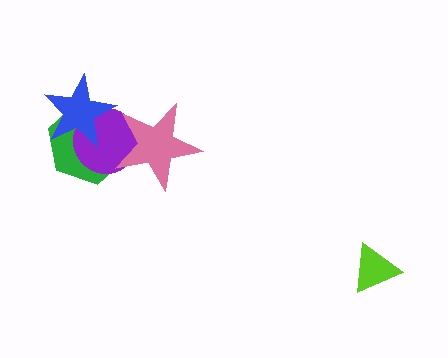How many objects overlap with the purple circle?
3 objects overlap with the purple circle.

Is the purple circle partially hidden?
Yes, it is partially covered by another shape.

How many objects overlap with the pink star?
2 objects overlap with the pink star.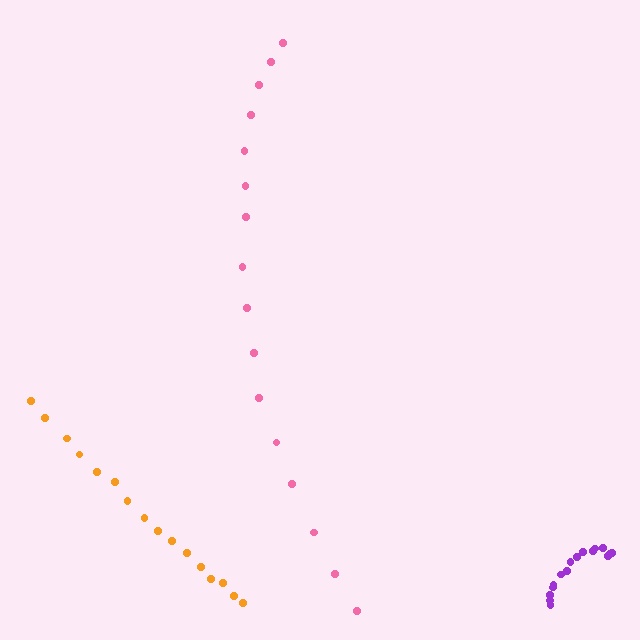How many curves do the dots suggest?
There are 3 distinct paths.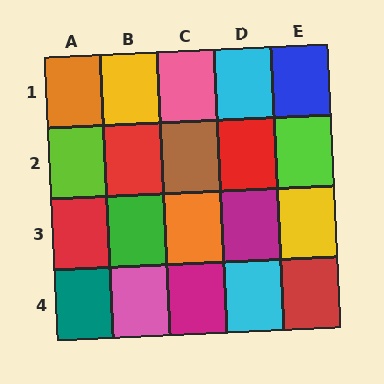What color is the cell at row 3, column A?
Red.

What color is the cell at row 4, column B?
Pink.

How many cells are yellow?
2 cells are yellow.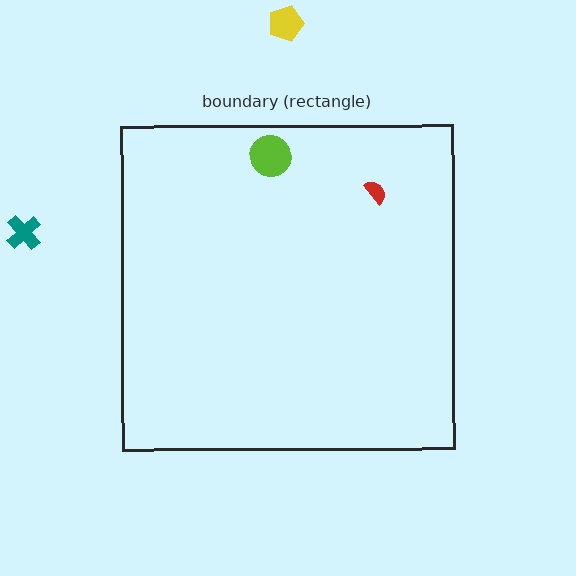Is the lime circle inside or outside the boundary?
Inside.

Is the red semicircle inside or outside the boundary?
Inside.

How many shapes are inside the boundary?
2 inside, 2 outside.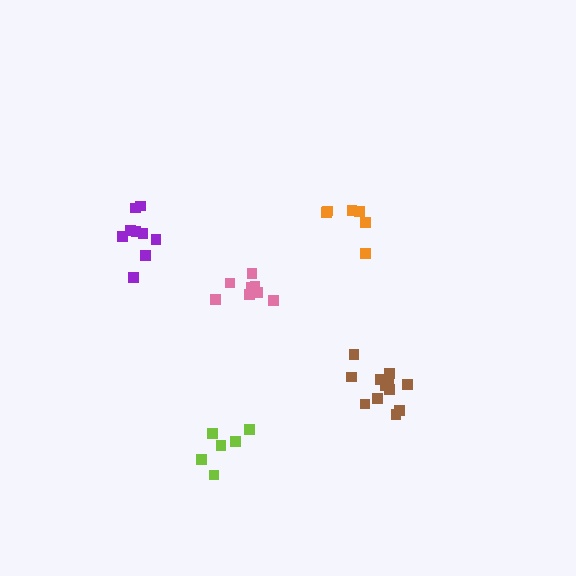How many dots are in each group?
Group 1: 6 dots, Group 2: 8 dots, Group 3: 12 dots, Group 4: 6 dots, Group 5: 9 dots (41 total).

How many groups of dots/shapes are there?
There are 5 groups.